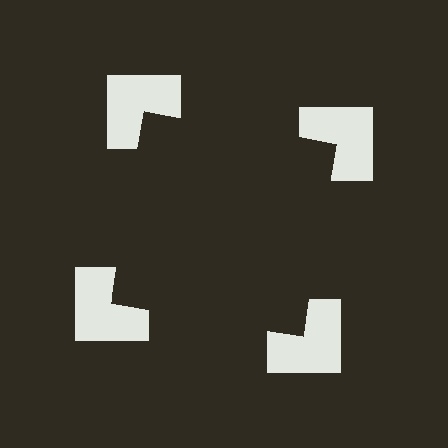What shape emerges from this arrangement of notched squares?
An illusory square — its edges are inferred from the aligned wedge cuts in the notched squares, not physically drawn.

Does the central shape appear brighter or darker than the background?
It typically appears slightly darker than the background, even though no actual brightness change is drawn.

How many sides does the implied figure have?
4 sides.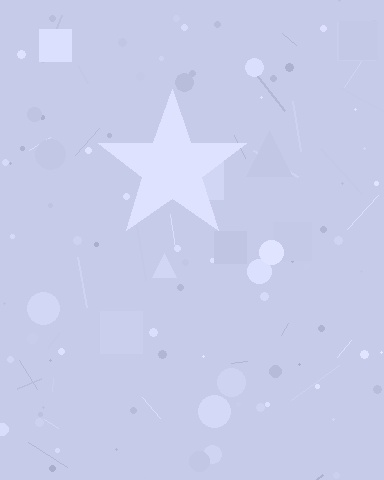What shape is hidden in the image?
A star is hidden in the image.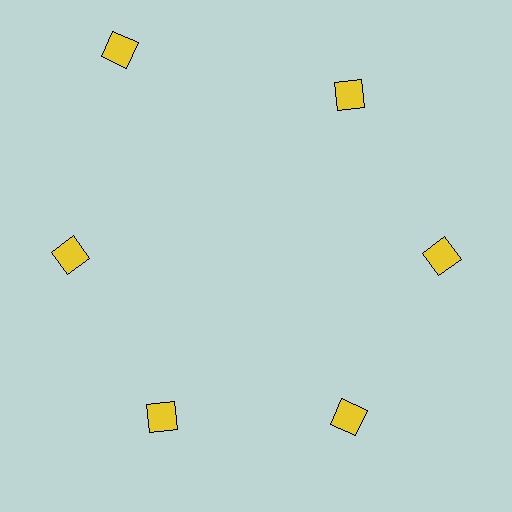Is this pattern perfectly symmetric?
No. The 6 yellow diamonds are arranged in a ring, but one element near the 11 o'clock position is pushed outward from the center, breaking the 6-fold rotational symmetry.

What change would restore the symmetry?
The symmetry would be restored by moving it inward, back onto the ring so that all 6 diamonds sit at equal angles and equal distance from the center.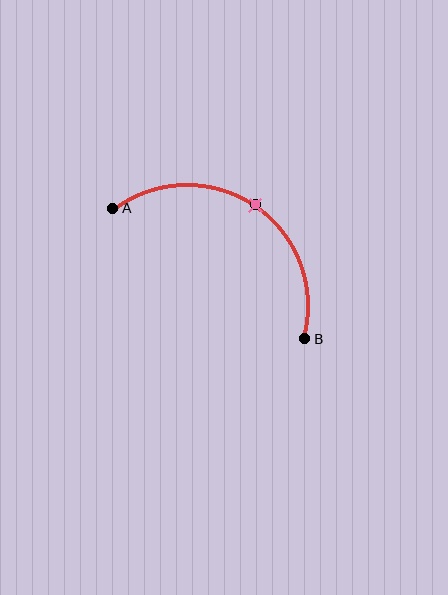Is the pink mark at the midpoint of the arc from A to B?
Yes. The pink mark lies on the arc at equal arc-length from both A and B — it is the arc midpoint.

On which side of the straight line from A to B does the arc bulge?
The arc bulges above and to the right of the straight line connecting A and B.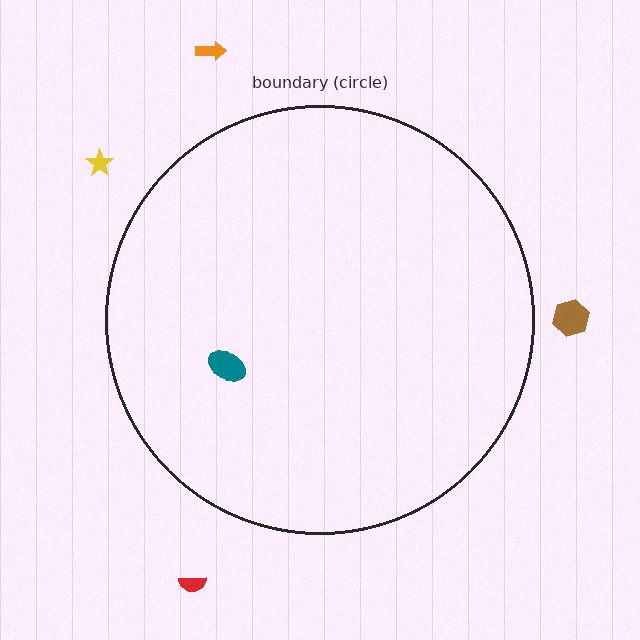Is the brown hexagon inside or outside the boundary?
Outside.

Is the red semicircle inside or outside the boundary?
Outside.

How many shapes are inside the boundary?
1 inside, 4 outside.